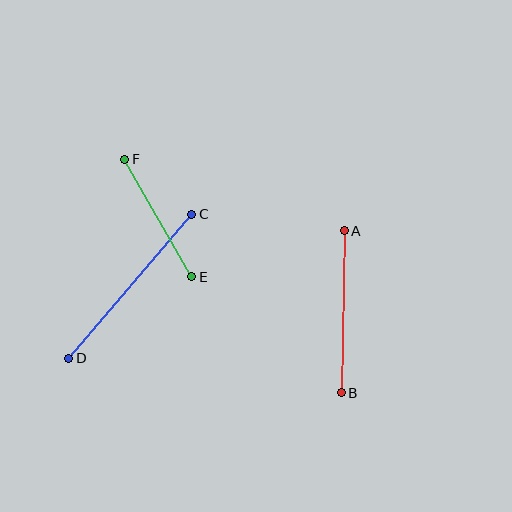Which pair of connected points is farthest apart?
Points C and D are farthest apart.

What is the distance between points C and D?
The distance is approximately 190 pixels.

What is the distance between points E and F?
The distance is approximately 135 pixels.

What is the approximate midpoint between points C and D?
The midpoint is at approximately (130, 286) pixels.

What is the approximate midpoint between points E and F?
The midpoint is at approximately (158, 218) pixels.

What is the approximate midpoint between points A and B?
The midpoint is at approximately (343, 312) pixels.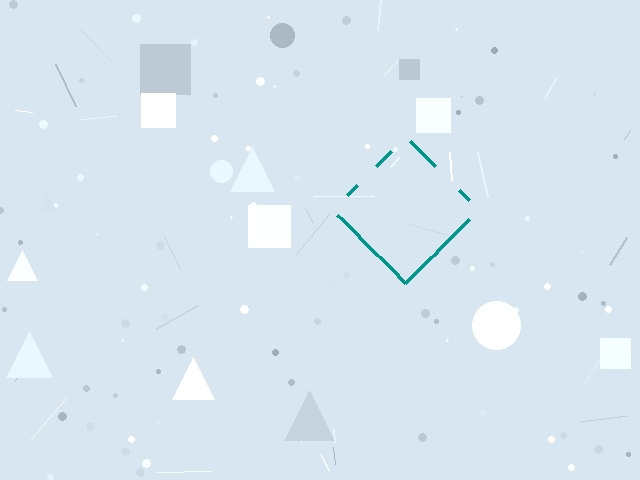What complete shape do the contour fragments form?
The contour fragments form a diamond.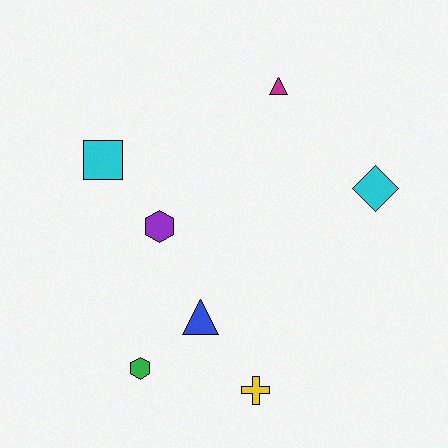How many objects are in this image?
There are 7 objects.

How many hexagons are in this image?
There are 2 hexagons.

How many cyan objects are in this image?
There are 2 cyan objects.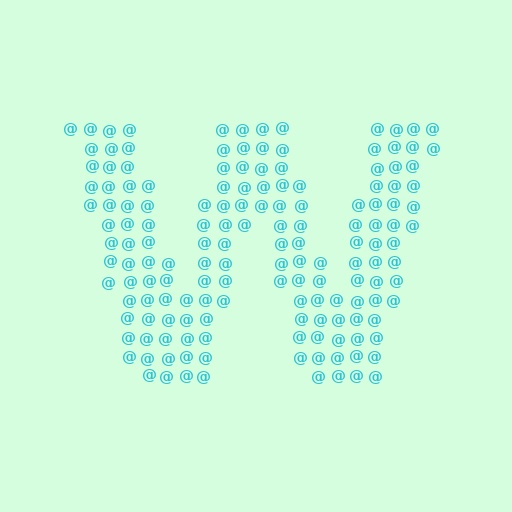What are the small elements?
The small elements are at signs.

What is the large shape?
The large shape is the letter W.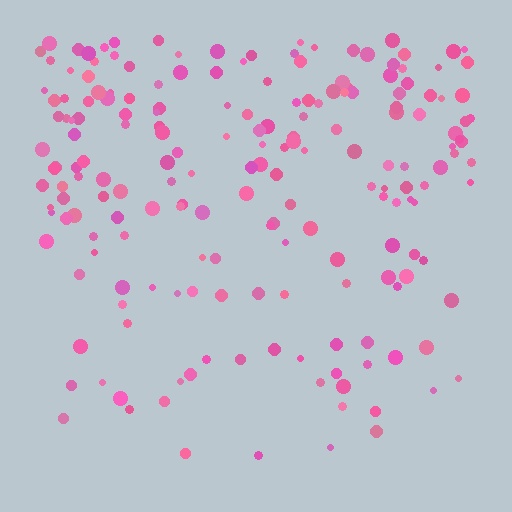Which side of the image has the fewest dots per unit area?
The bottom.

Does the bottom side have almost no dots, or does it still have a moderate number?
Still a moderate number, just noticeably fewer than the top.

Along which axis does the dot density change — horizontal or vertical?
Vertical.